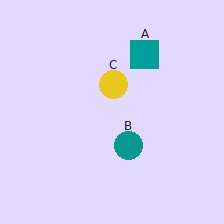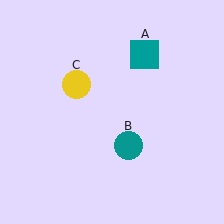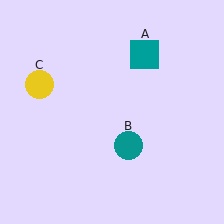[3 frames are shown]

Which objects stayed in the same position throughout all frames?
Teal square (object A) and teal circle (object B) remained stationary.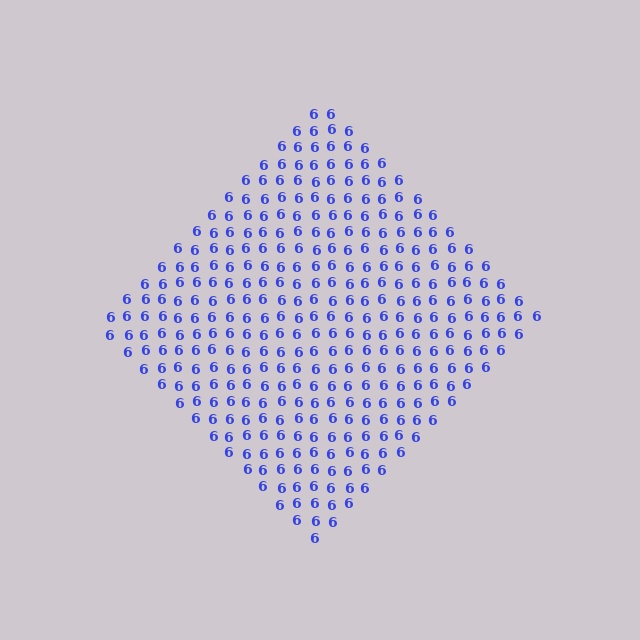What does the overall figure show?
The overall figure shows a diamond.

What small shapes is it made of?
It is made of small digit 6's.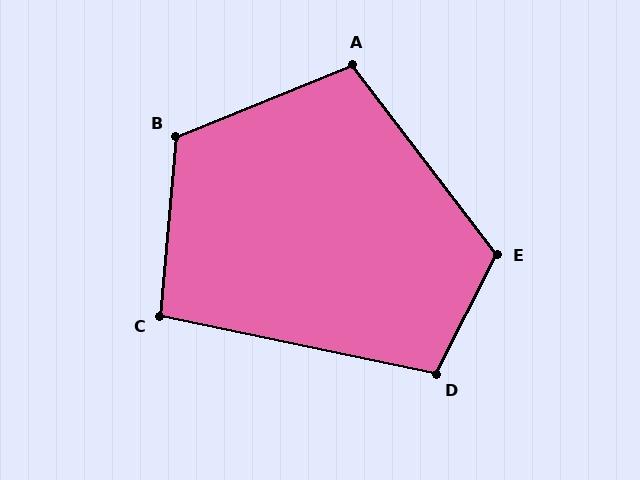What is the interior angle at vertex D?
Approximately 105 degrees (obtuse).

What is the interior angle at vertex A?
Approximately 105 degrees (obtuse).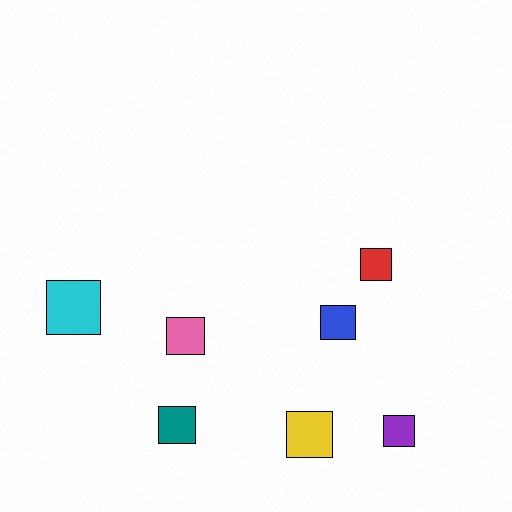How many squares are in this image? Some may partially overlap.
There are 7 squares.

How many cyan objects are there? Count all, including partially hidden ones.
There is 1 cyan object.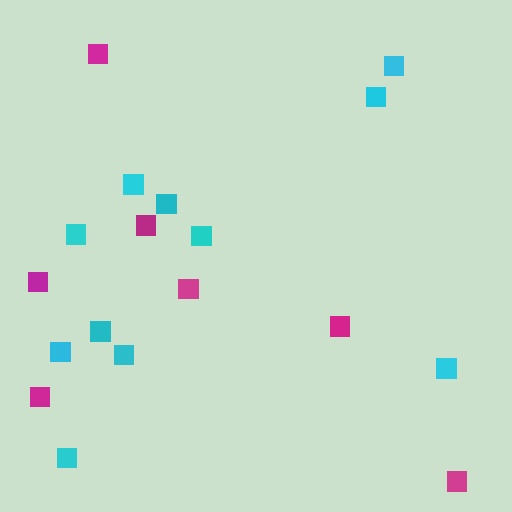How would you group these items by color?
There are 2 groups: one group of magenta squares (7) and one group of cyan squares (11).